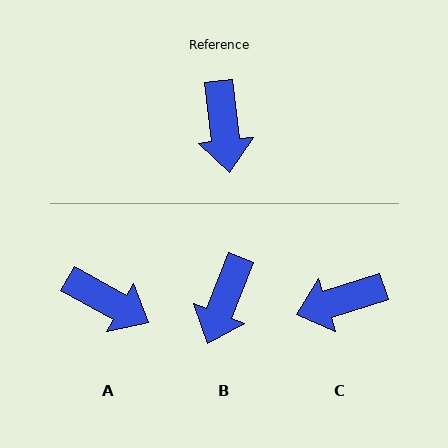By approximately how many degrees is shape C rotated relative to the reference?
Approximately 79 degrees clockwise.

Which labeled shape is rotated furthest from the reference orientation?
C, about 79 degrees away.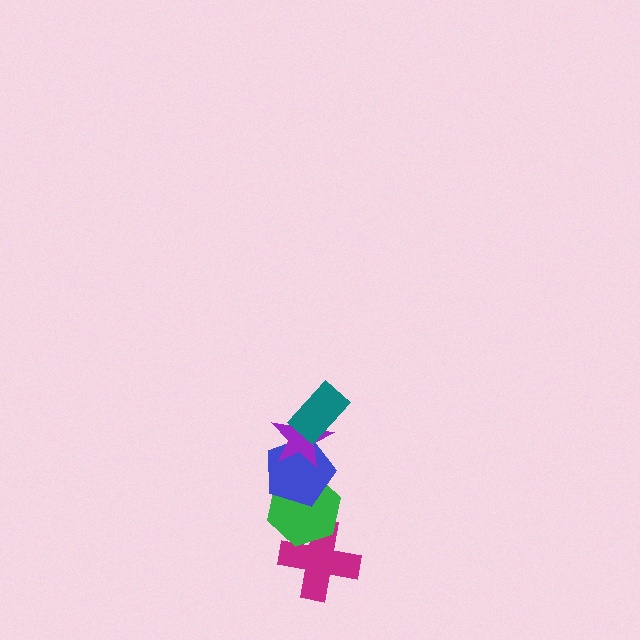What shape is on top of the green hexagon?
The blue pentagon is on top of the green hexagon.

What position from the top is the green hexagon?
The green hexagon is 4th from the top.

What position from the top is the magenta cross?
The magenta cross is 5th from the top.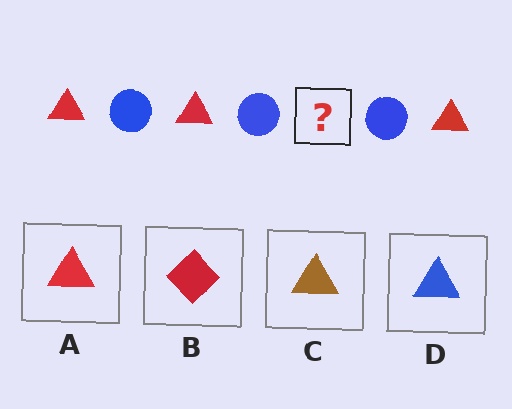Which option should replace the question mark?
Option A.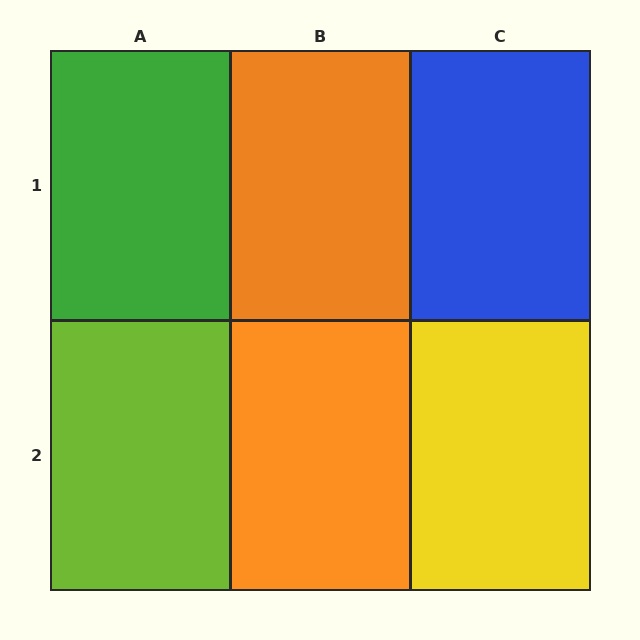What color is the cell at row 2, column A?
Lime.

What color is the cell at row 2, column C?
Yellow.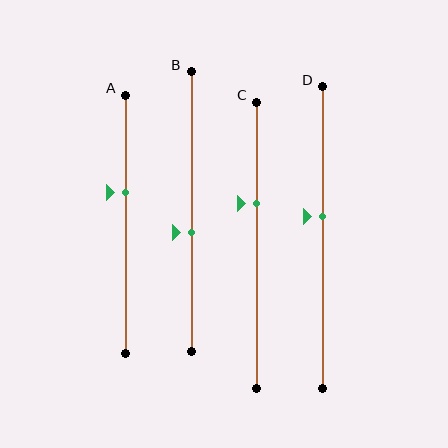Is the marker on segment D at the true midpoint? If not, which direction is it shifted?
No, the marker on segment D is shifted upward by about 7% of the segment length.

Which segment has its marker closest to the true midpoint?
Segment D has its marker closest to the true midpoint.